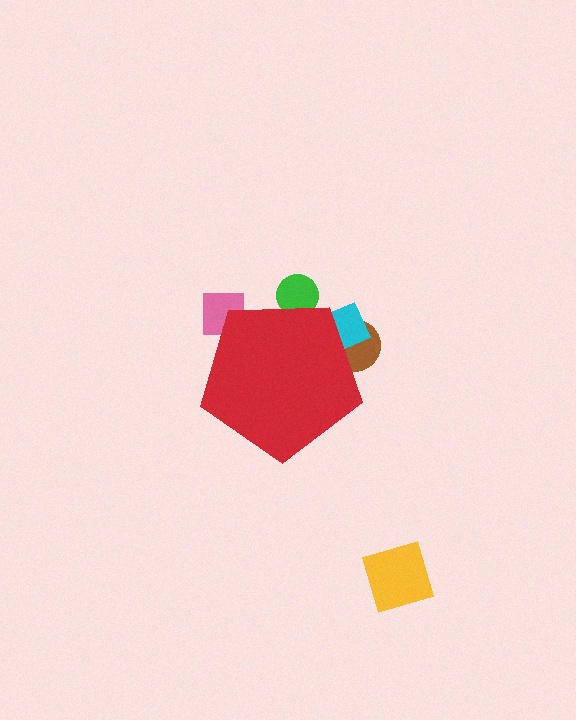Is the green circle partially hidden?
Yes, the green circle is partially hidden behind the red pentagon.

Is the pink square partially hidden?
Yes, the pink square is partially hidden behind the red pentagon.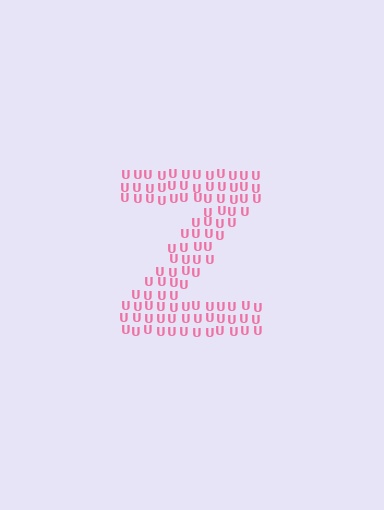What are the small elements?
The small elements are letter U's.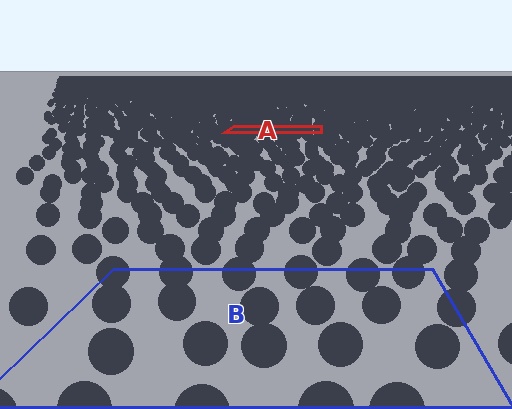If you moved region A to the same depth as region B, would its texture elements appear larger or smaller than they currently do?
They would appear larger. At a closer depth, the same texture elements are projected at a bigger on-screen size.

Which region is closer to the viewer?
Region B is closer. The texture elements there are larger and more spread out.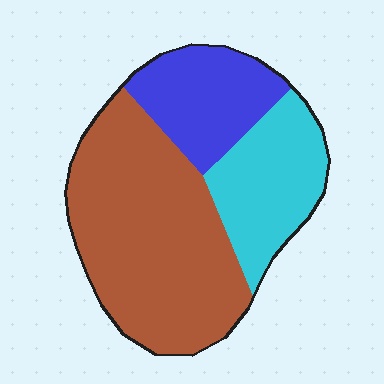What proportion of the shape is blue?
Blue takes up about one fifth (1/5) of the shape.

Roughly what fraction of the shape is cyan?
Cyan takes up about one quarter (1/4) of the shape.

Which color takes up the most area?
Brown, at roughly 55%.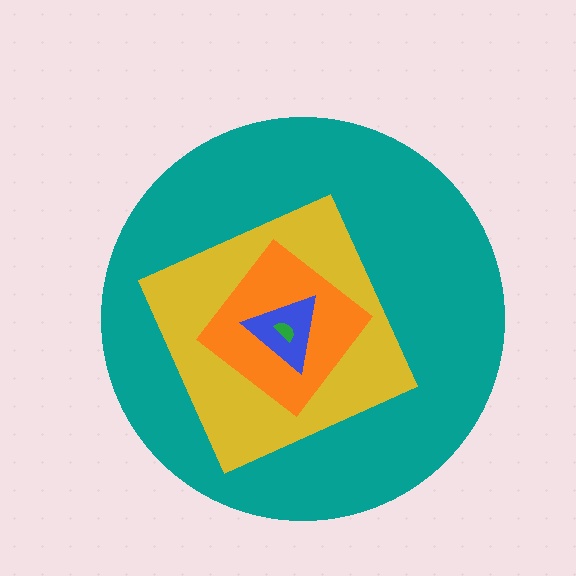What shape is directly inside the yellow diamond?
The orange diamond.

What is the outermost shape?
The teal circle.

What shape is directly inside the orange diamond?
The blue triangle.